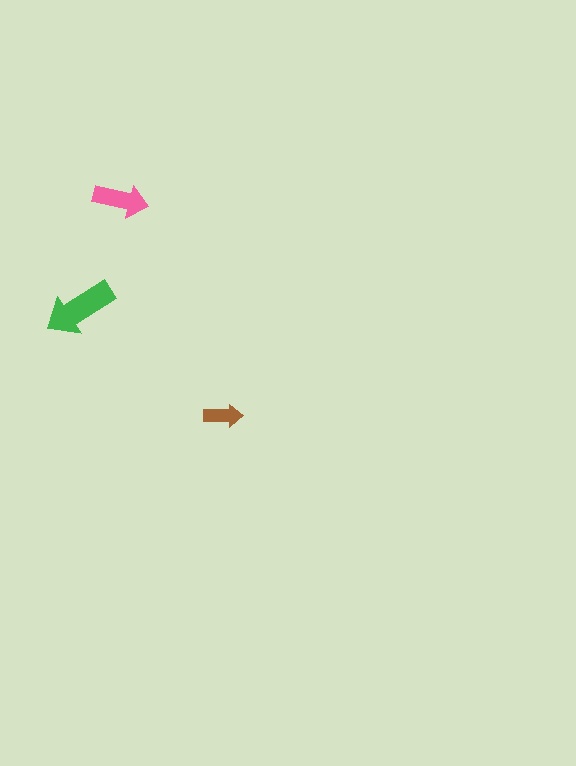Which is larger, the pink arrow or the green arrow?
The green one.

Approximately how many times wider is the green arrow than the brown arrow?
About 2 times wider.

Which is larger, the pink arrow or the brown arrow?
The pink one.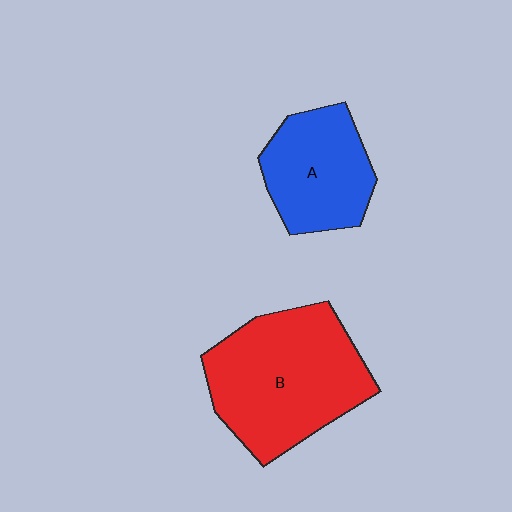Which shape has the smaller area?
Shape A (blue).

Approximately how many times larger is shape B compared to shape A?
Approximately 1.6 times.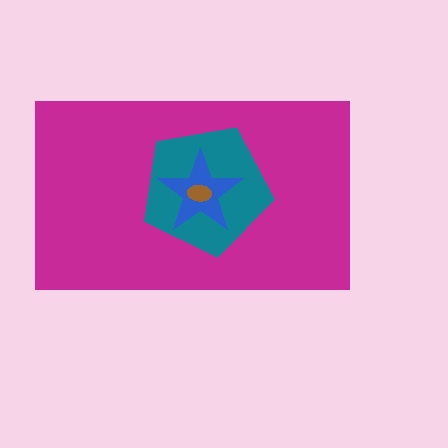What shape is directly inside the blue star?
The brown ellipse.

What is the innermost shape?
The brown ellipse.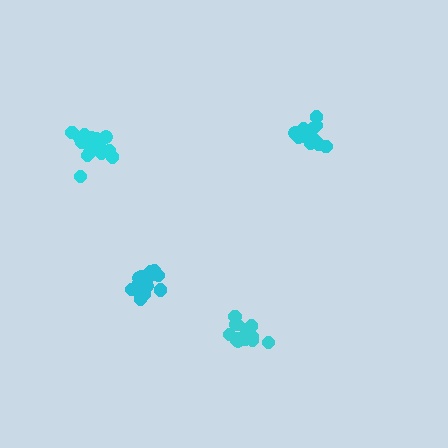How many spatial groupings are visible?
There are 4 spatial groupings.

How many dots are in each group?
Group 1: 19 dots, Group 2: 17 dots, Group 3: 14 dots, Group 4: 14 dots (64 total).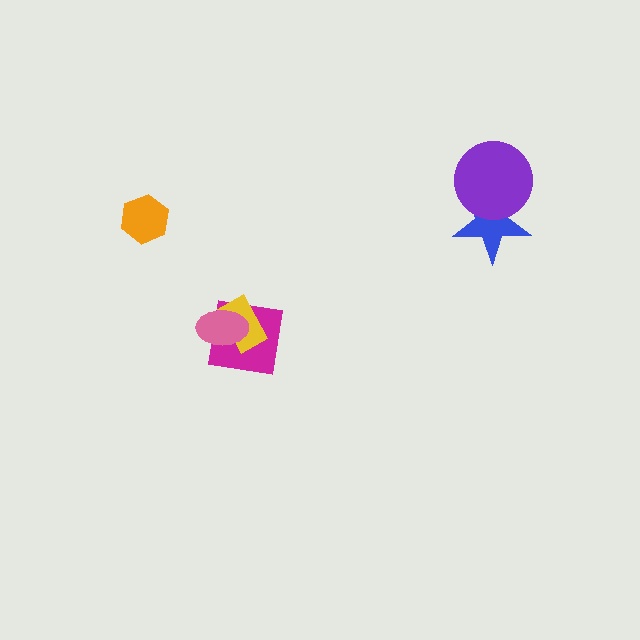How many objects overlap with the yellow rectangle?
2 objects overlap with the yellow rectangle.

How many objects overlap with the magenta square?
2 objects overlap with the magenta square.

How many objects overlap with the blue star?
1 object overlaps with the blue star.